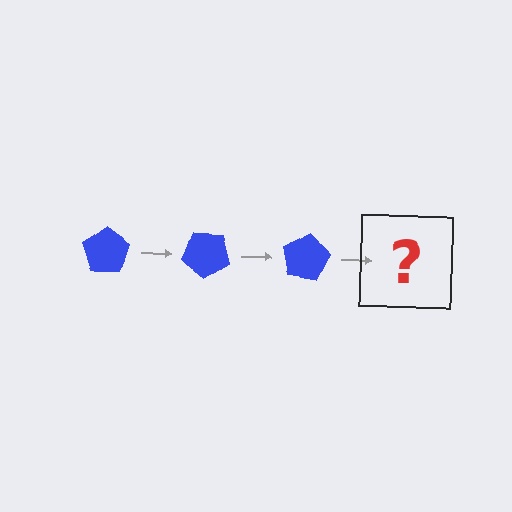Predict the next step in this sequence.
The next step is a blue pentagon rotated 120 degrees.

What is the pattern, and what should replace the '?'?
The pattern is that the pentagon rotates 40 degrees each step. The '?' should be a blue pentagon rotated 120 degrees.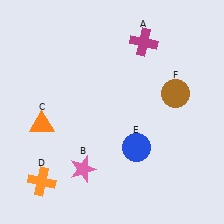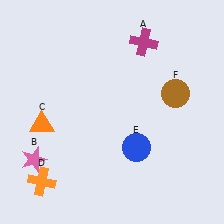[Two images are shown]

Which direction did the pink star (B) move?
The pink star (B) moved left.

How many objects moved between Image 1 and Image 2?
1 object moved between the two images.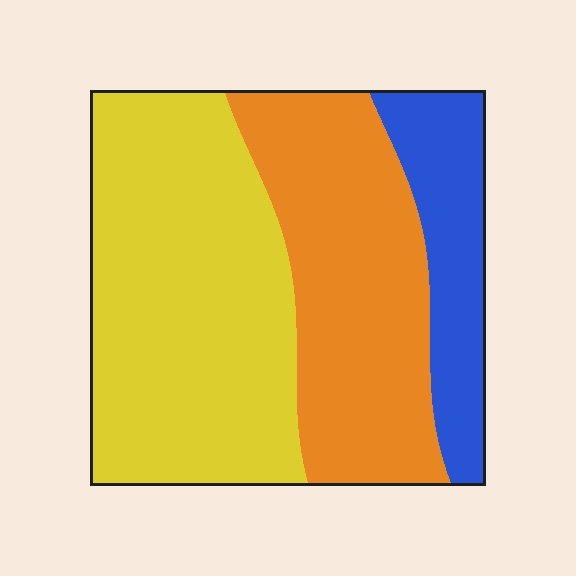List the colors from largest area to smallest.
From largest to smallest: yellow, orange, blue.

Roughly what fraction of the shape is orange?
Orange covers 35% of the shape.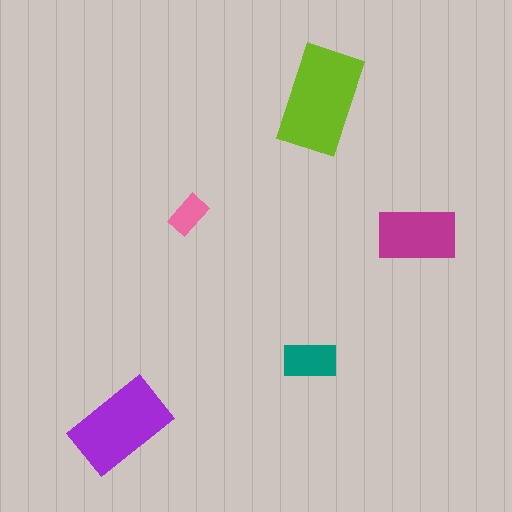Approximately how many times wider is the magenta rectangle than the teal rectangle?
About 1.5 times wider.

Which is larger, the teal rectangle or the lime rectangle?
The lime one.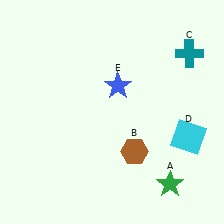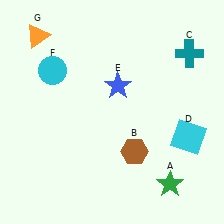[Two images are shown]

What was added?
A cyan circle (F), an orange triangle (G) were added in Image 2.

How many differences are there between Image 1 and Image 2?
There are 2 differences between the two images.